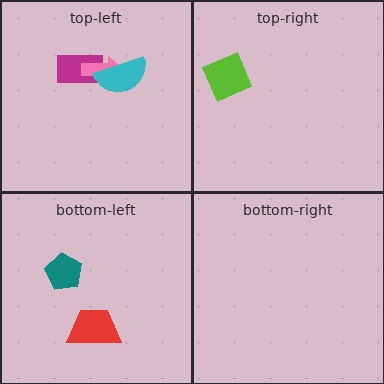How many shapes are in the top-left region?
3.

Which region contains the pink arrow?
The top-left region.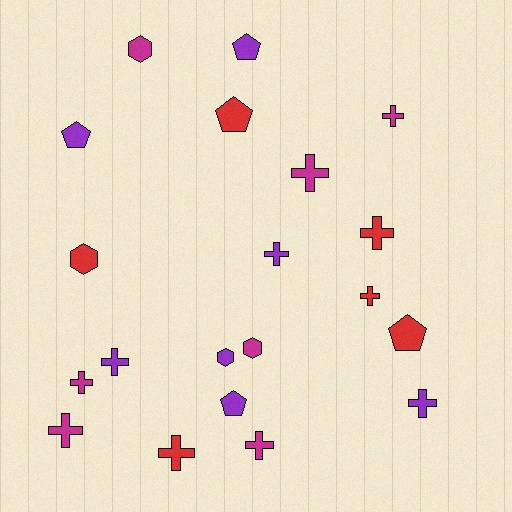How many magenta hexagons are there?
There are 2 magenta hexagons.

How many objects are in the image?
There are 20 objects.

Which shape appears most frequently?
Cross, with 11 objects.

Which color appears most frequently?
Magenta, with 7 objects.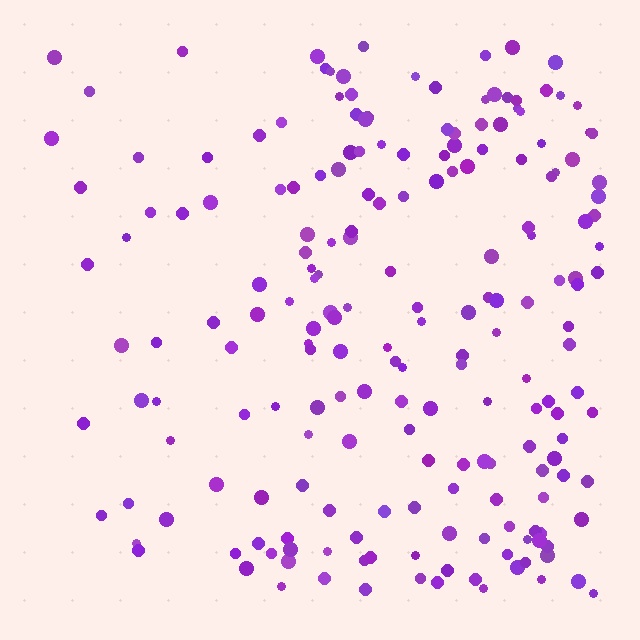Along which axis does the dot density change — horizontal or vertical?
Horizontal.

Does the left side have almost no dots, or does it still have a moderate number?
Still a moderate number, just noticeably fewer than the right.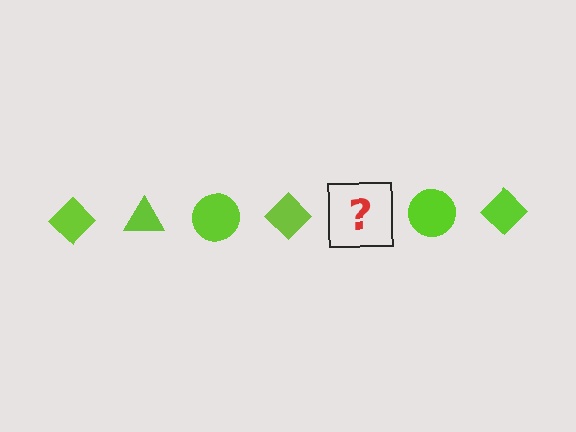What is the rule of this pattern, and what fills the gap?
The rule is that the pattern cycles through diamond, triangle, circle shapes in lime. The gap should be filled with a lime triangle.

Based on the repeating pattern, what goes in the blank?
The blank should be a lime triangle.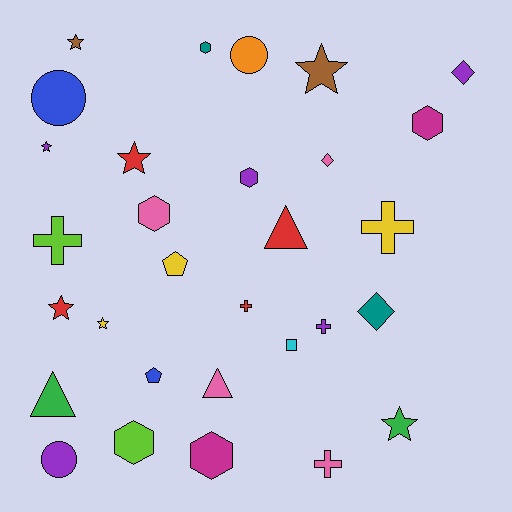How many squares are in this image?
There is 1 square.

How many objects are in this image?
There are 30 objects.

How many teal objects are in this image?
There are 2 teal objects.